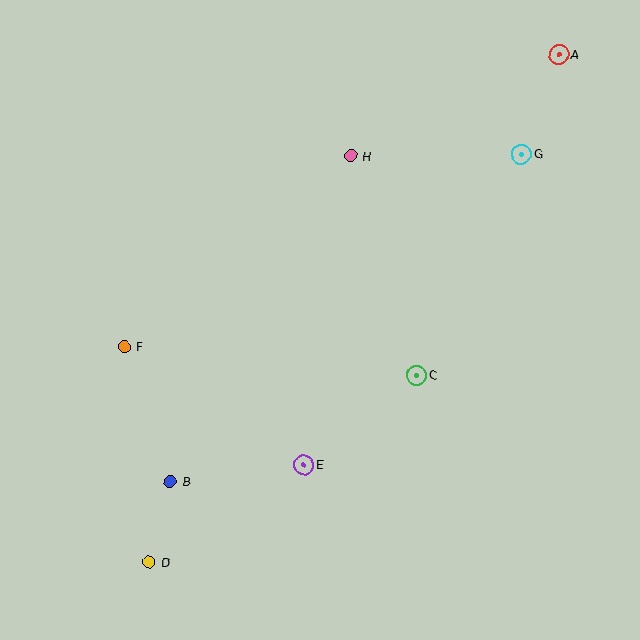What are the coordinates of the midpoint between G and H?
The midpoint between G and H is at (436, 155).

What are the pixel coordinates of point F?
Point F is at (124, 347).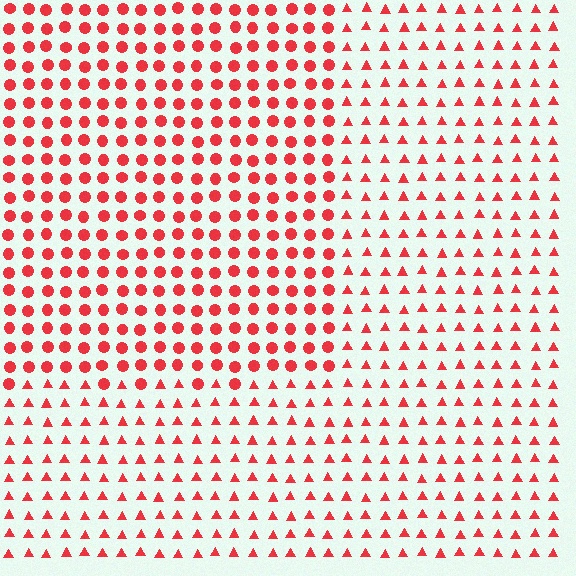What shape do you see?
I see a rectangle.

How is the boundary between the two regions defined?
The boundary is defined by a change in element shape: circles inside vs. triangles outside. All elements share the same color and spacing.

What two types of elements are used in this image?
The image uses circles inside the rectangle region and triangles outside it.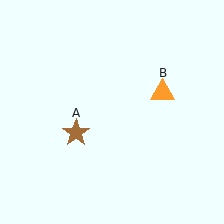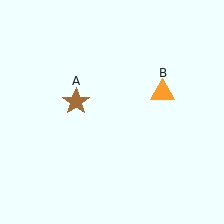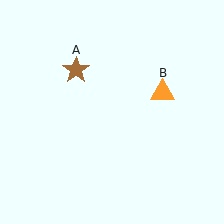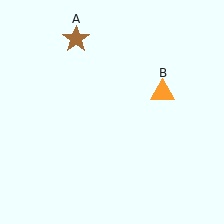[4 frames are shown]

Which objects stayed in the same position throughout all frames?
Orange triangle (object B) remained stationary.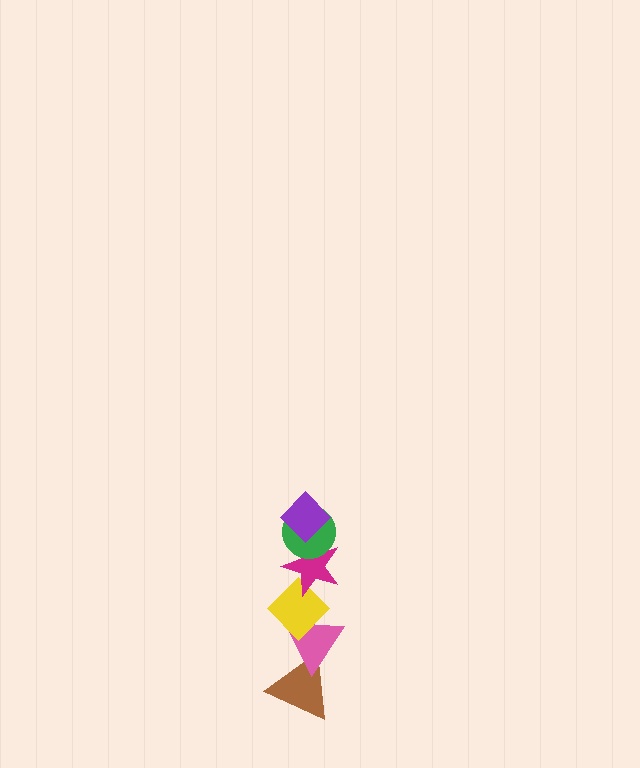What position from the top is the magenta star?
The magenta star is 3rd from the top.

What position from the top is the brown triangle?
The brown triangle is 6th from the top.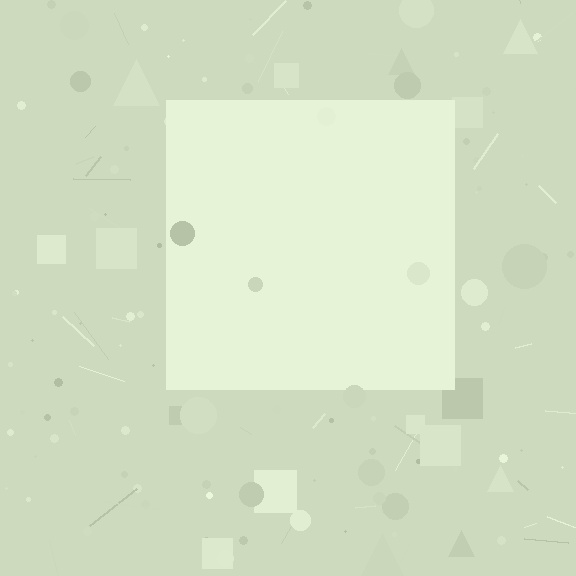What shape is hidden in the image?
A square is hidden in the image.